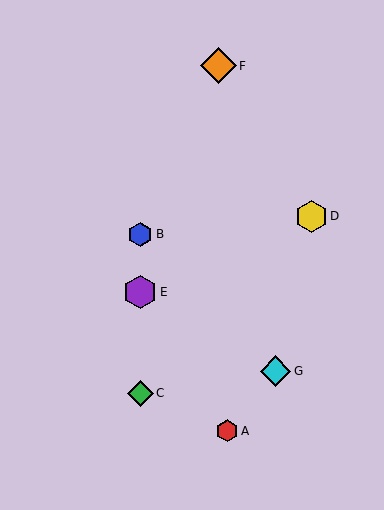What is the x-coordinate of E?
Object E is at x≈140.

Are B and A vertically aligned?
No, B is at x≈140 and A is at x≈227.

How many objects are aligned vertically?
3 objects (B, C, E) are aligned vertically.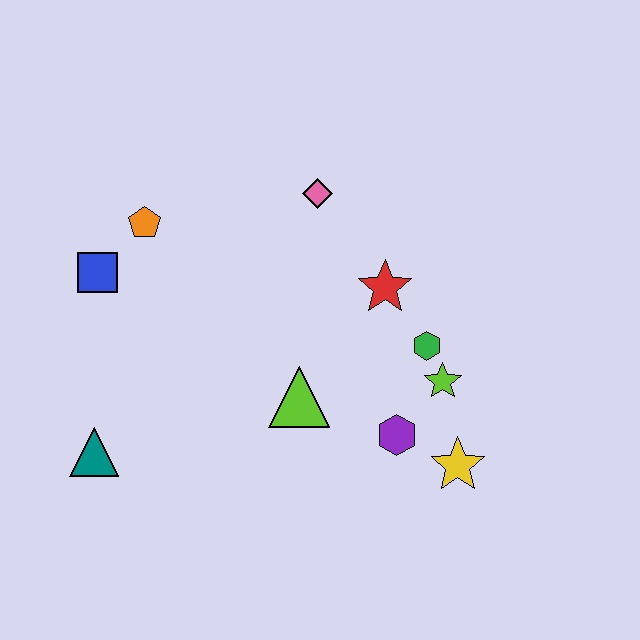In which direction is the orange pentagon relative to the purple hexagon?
The orange pentagon is to the left of the purple hexagon.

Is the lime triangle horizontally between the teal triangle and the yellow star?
Yes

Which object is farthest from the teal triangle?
The yellow star is farthest from the teal triangle.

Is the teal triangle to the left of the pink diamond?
Yes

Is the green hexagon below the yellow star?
No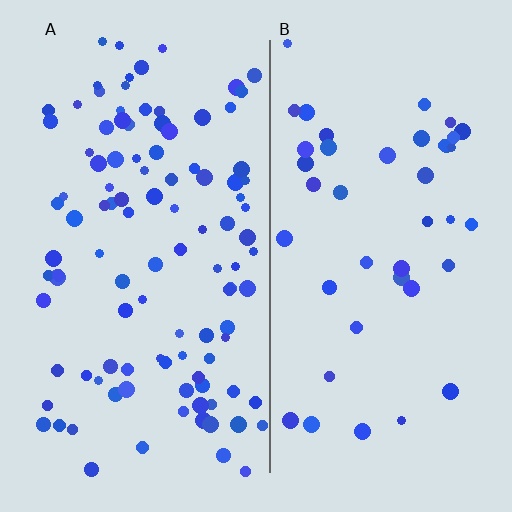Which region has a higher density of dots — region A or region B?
A (the left).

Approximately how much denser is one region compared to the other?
Approximately 2.6× — region A over region B.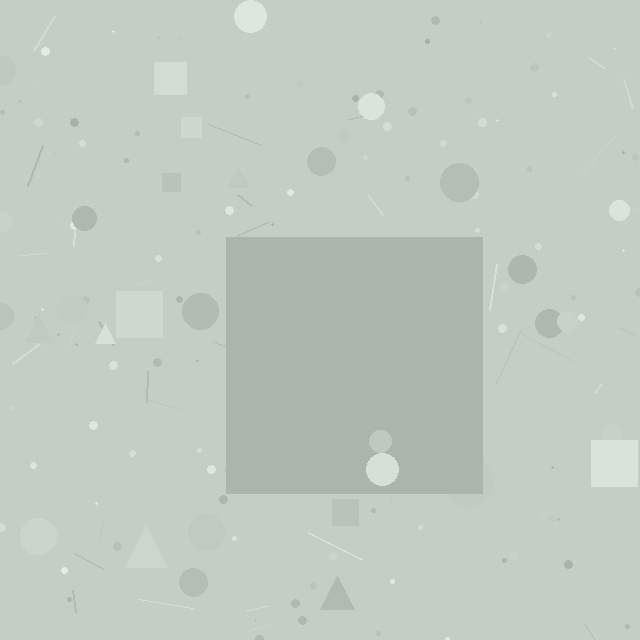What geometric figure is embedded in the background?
A square is embedded in the background.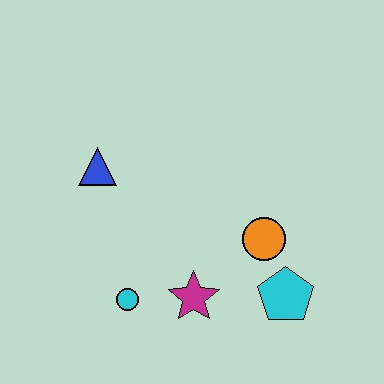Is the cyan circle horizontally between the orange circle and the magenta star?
No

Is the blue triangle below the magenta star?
No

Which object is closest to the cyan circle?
The magenta star is closest to the cyan circle.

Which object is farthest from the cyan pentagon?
The blue triangle is farthest from the cyan pentagon.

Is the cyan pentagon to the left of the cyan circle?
No